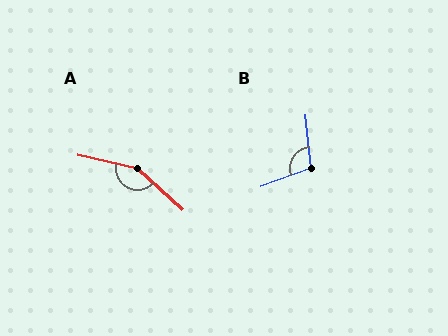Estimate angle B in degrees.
Approximately 105 degrees.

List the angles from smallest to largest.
B (105°), A (150°).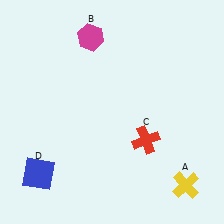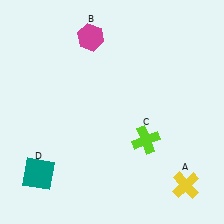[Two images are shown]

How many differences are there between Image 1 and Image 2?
There are 2 differences between the two images.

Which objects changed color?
C changed from red to lime. D changed from blue to teal.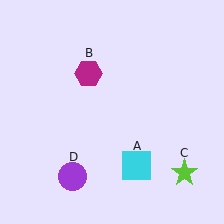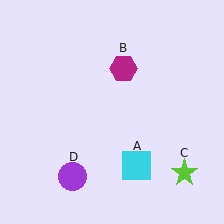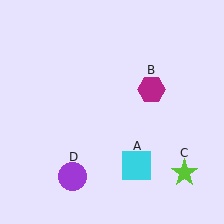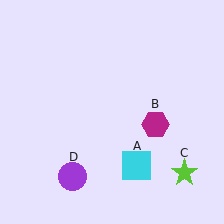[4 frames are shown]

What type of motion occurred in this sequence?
The magenta hexagon (object B) rotated clockwise around the center of the scene.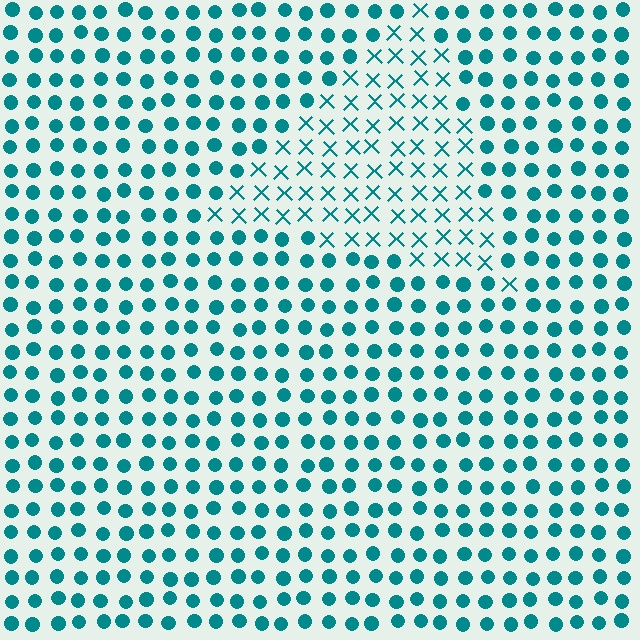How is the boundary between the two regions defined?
The boundary is defined by a change in element shape: X marks inside vs. circles outside. All elements share the same color and spacing.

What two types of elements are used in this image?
The image uses X marks inside the triangle region and circles outside it.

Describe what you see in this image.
The image is filled with small teal elements arranged in a uniform grid. A triangle-shaped region contains X marks, while the surrounding area contains circles. The boundary is defined purely by the change in element shape.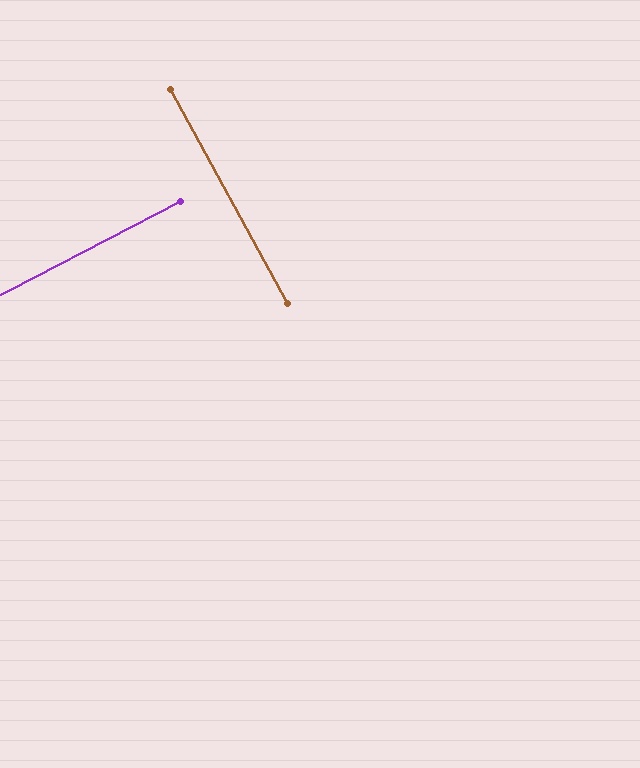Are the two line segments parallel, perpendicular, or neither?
Perpendicular — they meet at approximately 89°.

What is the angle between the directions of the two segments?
Approximately 89 degrees.